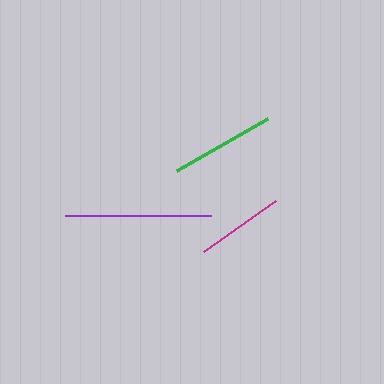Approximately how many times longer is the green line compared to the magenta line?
The green line is approximately 1.2 times the length of the magenta line.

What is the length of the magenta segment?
The magenta segment is approximately 88 pixels long.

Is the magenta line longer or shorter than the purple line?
The purple line is longer than the magenta line.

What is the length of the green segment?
The green segment is approximately 105 pixels long.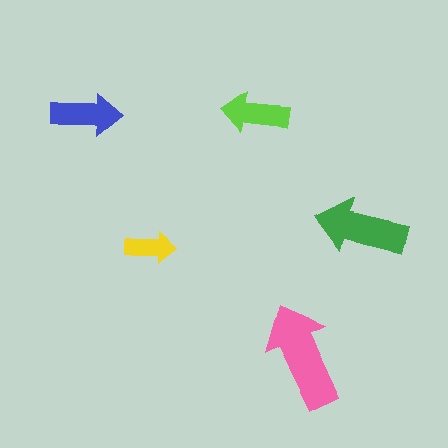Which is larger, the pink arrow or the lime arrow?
The pink one.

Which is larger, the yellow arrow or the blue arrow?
The blue one.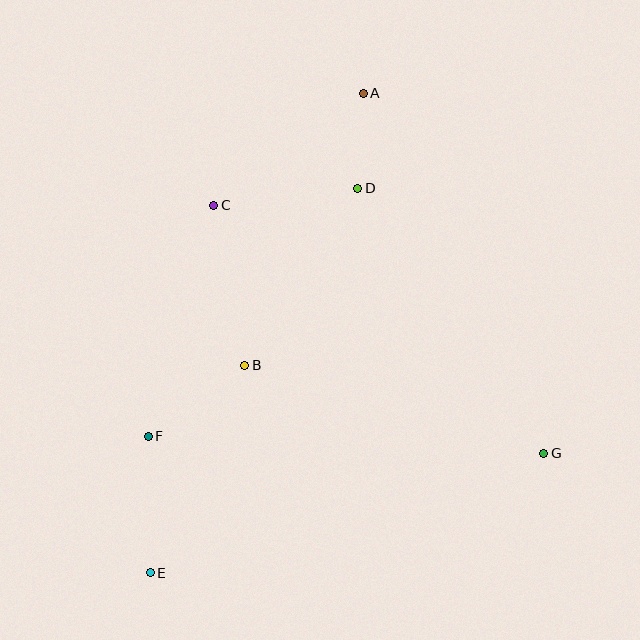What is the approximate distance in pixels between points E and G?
The distance between E and G is approximately 411 pixels.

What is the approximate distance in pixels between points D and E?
The distance between D and E is approximately 437 pixels.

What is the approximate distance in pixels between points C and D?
The distance between C and D is approximately 145 pixels.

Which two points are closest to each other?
Points A and D are closest to each other.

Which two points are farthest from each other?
Points A and E are farthest from each other.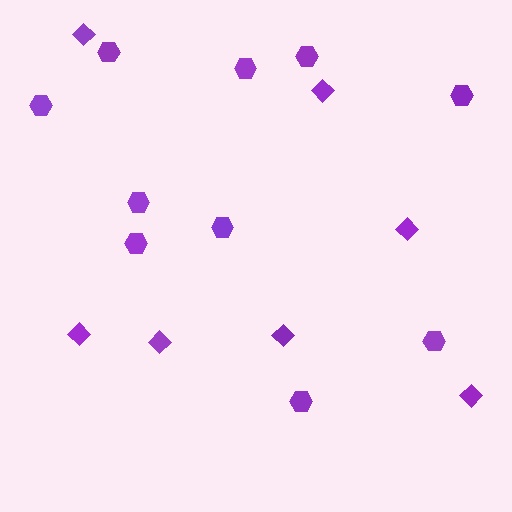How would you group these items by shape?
There are 2 groups: one group of hexagons (10) and one group of diamonds (7).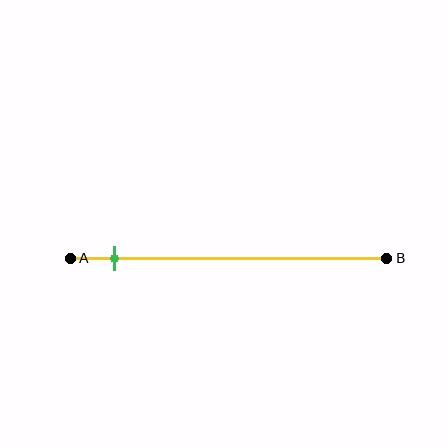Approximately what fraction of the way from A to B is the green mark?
The green mark is approximately 15% of the way from A to B.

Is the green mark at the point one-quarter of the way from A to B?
No, the mark is at about 15% from A, not at the 25% one-quarter point.